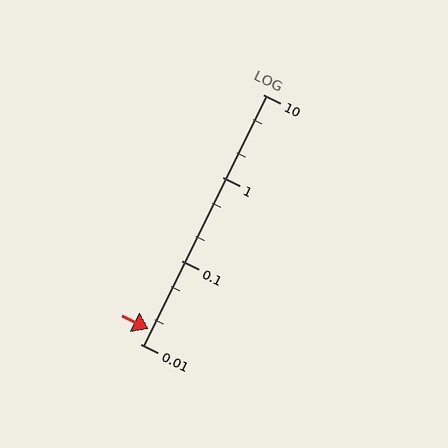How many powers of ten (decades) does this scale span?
The scale spans 3 decades, from 0.01 to 10.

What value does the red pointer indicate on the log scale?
The pointer indicates approximately 0.015.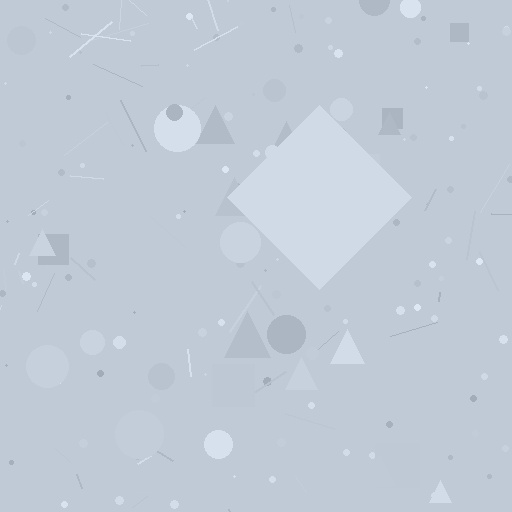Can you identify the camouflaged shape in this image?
The camouflaged shape is a diamond.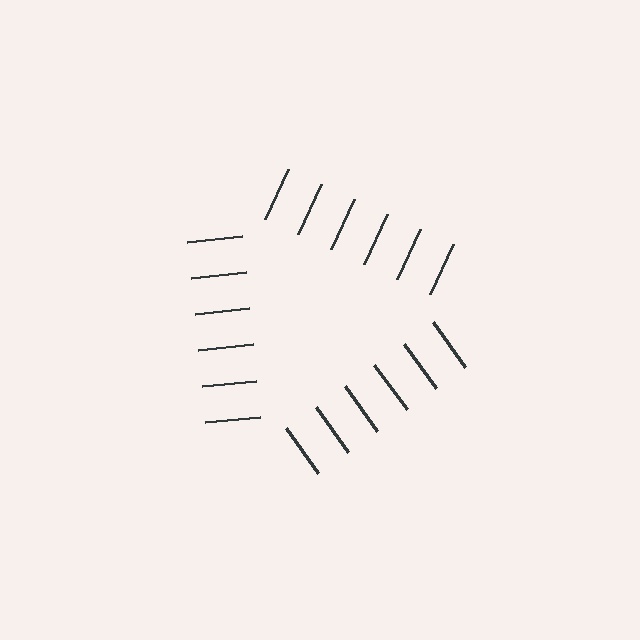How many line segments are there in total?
18 — 6 along each of the 3 edges.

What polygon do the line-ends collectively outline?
An illusory triangle — the line segments terminate on its edges but no continuous stroke is drawn.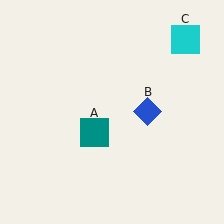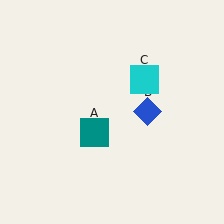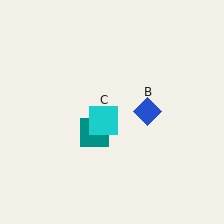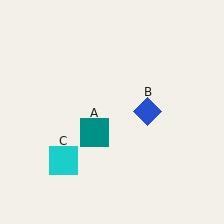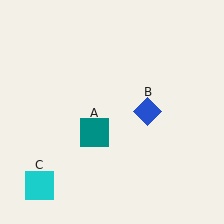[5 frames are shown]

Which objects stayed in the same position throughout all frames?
Teal square (object A) and blue diamond (object B) remained stationary.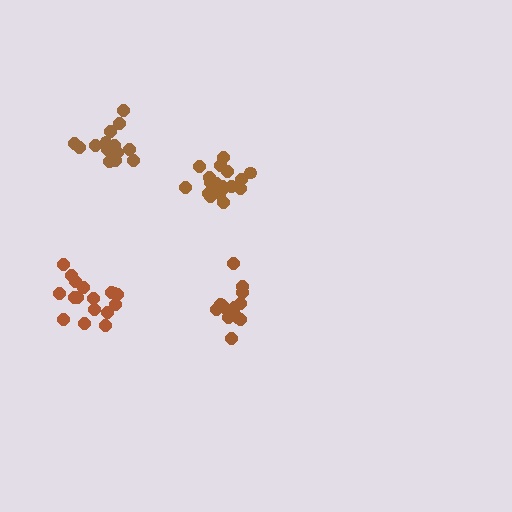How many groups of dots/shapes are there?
There are 4 groups.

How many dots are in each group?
Group 1: 19 dots, Group 2: 13 dots, Group 3: 16 dots, Group 4: 17 dots (65 total).